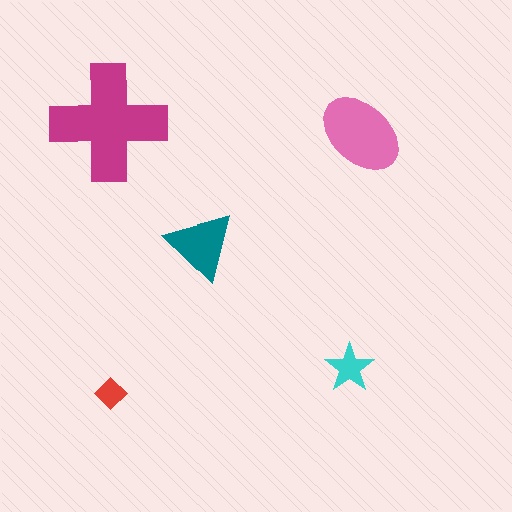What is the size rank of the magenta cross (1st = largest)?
1st.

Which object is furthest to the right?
The pink ellipse is rightmost.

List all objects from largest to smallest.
The magenta cross, the pink ellipse, the teal triangle, the cyan star, the red diamond.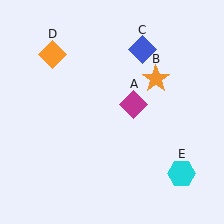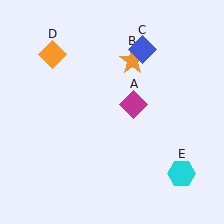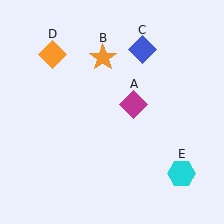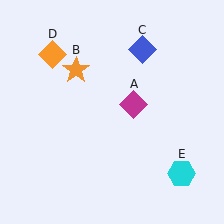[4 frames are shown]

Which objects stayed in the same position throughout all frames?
Magenta diamond (object A) and blue diamond (object C) and orange diamond (object D) and cyan hexagon (object E) remained stationary.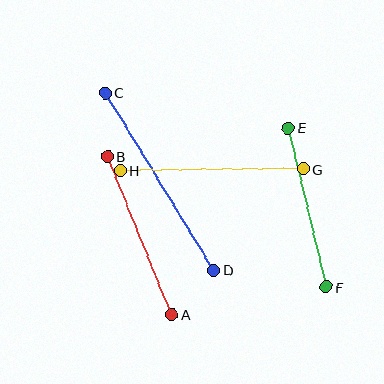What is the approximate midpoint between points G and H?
The midpoint is at approximately (212, 170) pixels.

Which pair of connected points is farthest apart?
Points C and D are farthest apart.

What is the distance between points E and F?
The distance is approximately 164 pixels.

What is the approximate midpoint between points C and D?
The midpoint is at approximately (159, 181) pixels.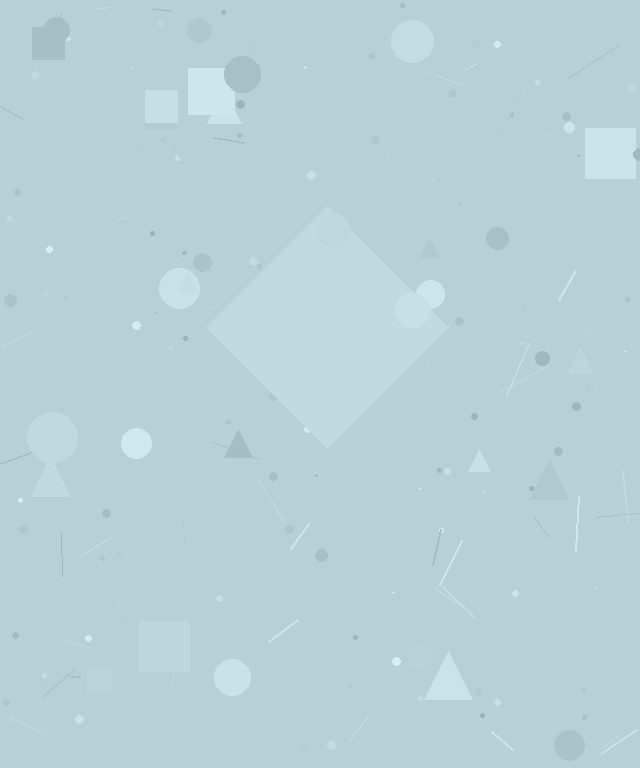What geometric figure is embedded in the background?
A diamond is embedded in the background.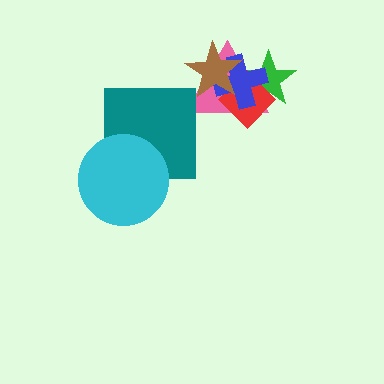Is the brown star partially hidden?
No, no other shape covers it.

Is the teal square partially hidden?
Yes, it is partially covered by another shape.